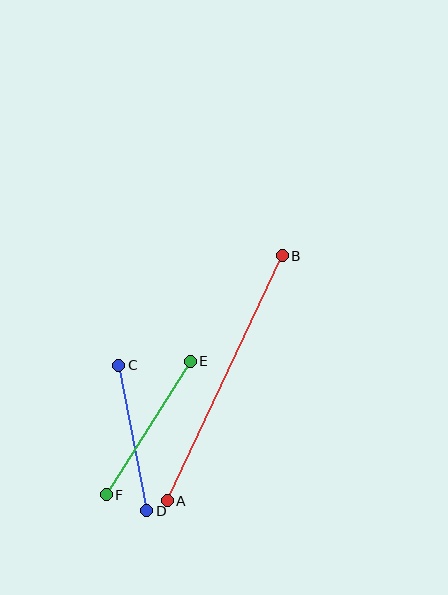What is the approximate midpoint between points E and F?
The midpoint is at approximately (148, 428) pixels.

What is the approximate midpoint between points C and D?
The midpoint is at approximately (133, 438) pixels.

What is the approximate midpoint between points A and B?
The midpoint is at approximately (225, 378) pixels.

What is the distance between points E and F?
The distance is approximately 158 pixels.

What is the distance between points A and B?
The distance is approximately 271 pixels.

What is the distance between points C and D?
The distance is approximately 148 pixels.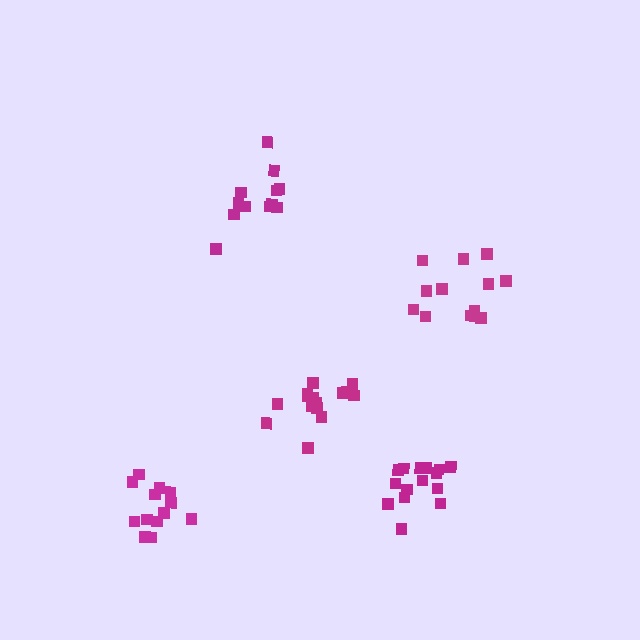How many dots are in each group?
Group 1: 16 dots, Group 2: 12 dots, Group 3: 13 dots, Group 4: 15 dots, Group 5: 12 dots (68 total).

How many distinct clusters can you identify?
There are 5 distinct clusters.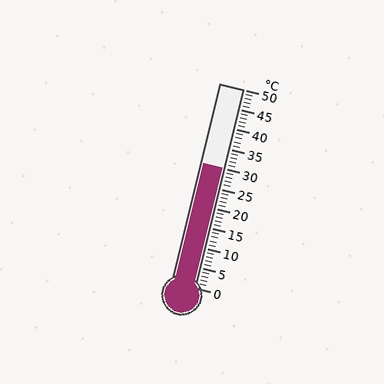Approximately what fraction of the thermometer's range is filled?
The thermometer is filled to approximately 60% of its range.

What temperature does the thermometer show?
The thermometer shows approximately 30°C.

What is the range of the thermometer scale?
The thermometer scale ranges from 0°C to 50°C.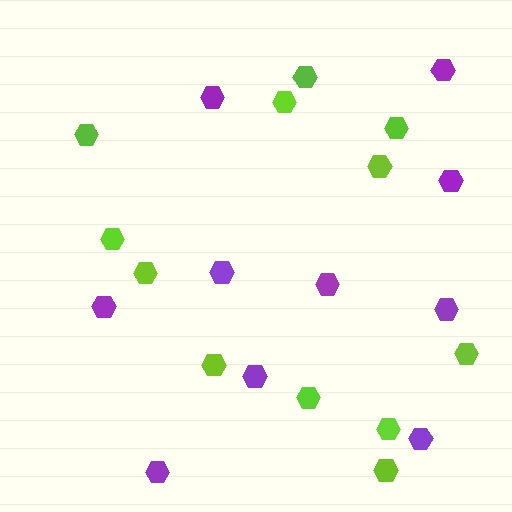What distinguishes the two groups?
There are 2 groups: one group of lime hexagons (12) and one group of purple hexagons (10).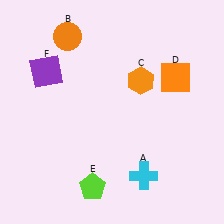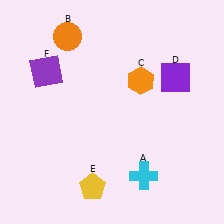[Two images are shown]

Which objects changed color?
D changed from orange to purple. E changed from lime to yellow.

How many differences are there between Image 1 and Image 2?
There are 2 differences between the two images.